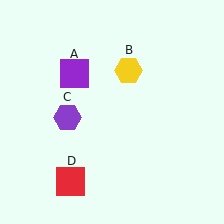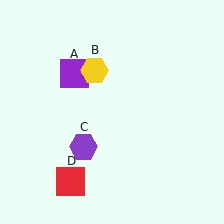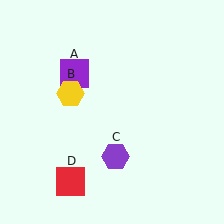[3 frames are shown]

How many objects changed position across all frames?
2 objects changed position: yellow hexagon (object B), purple hexagon (object C).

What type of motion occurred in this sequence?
The yellow hexagon (object B), purple hexagon (object C) rotated counterclockwise around the center of the scene.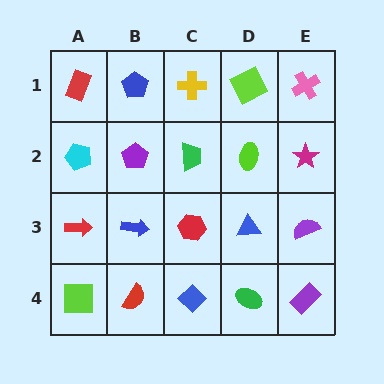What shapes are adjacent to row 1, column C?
A green trapezoid (row 2, column C), a blue pentagon (row 1, column B), a lime square (row 1, column D).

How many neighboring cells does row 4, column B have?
3.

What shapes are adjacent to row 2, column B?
A blue pentagon (row 1, column B), a blue arrow (row 3, column B), a cyan pentagon (row 2, column A), a green trapezoid (row 2, column C).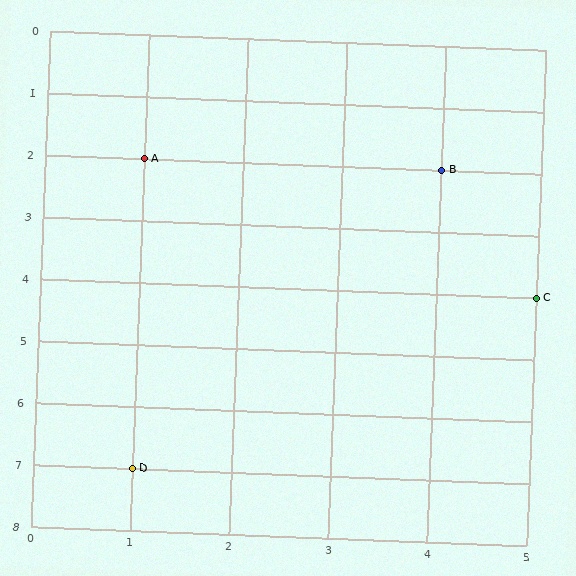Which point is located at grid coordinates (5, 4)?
Point C is at (5, 4).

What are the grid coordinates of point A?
Point A is at grid coordinates (1, 2).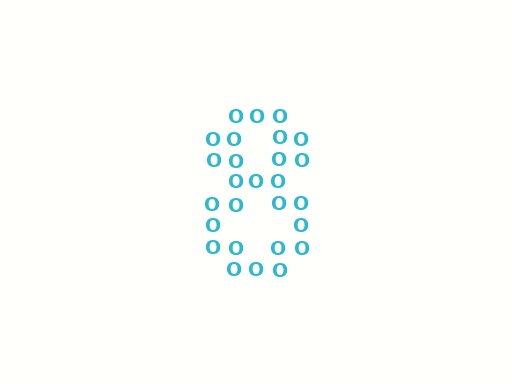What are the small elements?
The small elements are letter O's.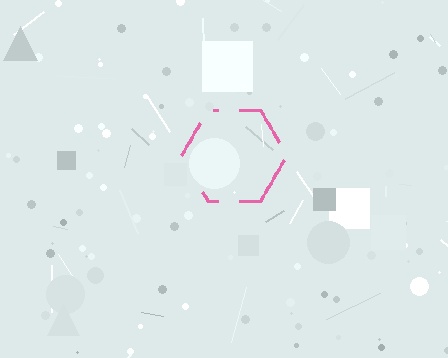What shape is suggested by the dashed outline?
The dashed outline suggests a hexagon.